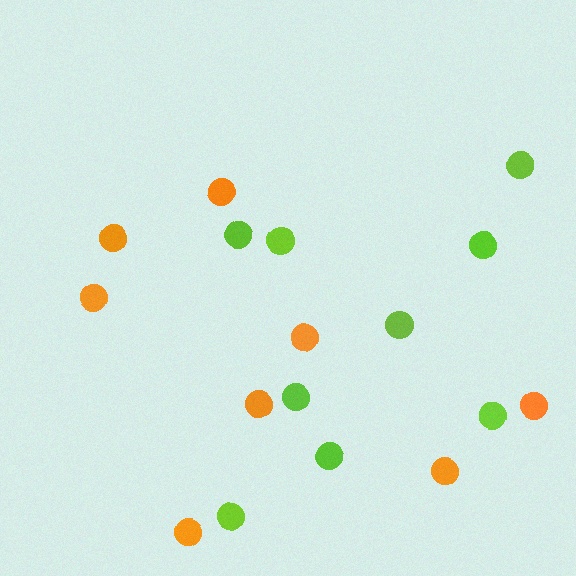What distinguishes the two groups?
There are 2 groups: one group of lime circles (9) and one group of orange circles (8).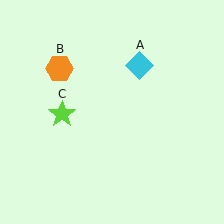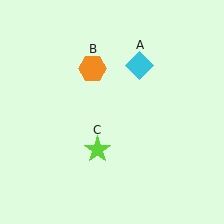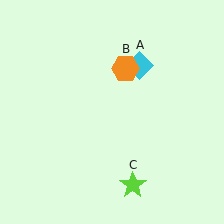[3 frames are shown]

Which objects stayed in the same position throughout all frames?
Cyan diamond (object A) remained stationary.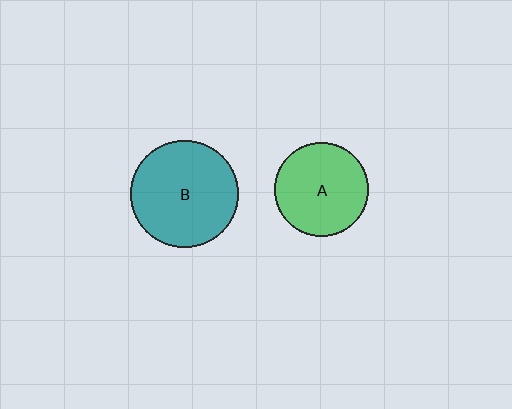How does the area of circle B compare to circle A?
Approximately 1.3 times.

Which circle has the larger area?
Circle B (teal).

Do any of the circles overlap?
No, none of the circles overlap.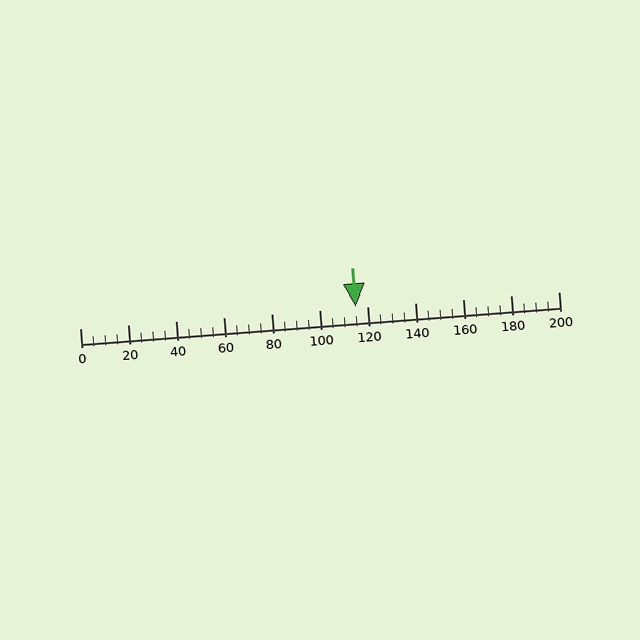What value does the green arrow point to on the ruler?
The green arrow points to approximately 115.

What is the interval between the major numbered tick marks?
The major tick marks are spaced 20 units apart.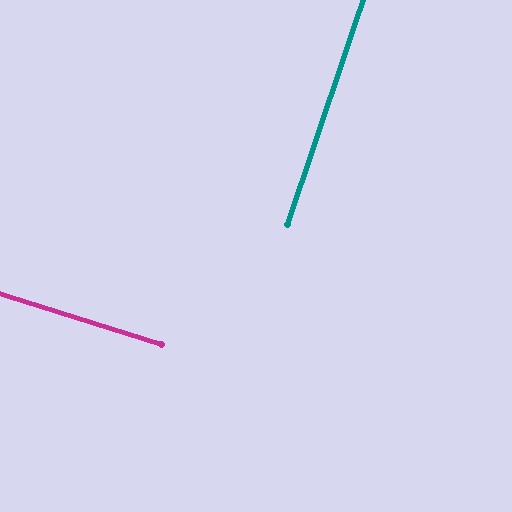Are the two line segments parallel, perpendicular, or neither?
Perpendicular — they meet at approximately 89°.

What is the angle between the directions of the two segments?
Approximately 89 degrees.